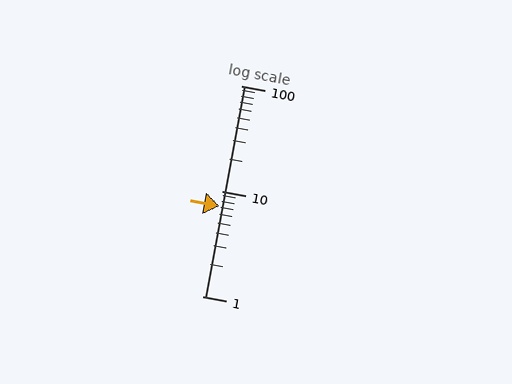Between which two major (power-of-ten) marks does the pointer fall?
The pointer is between 1 and 10.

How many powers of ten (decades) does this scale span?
The scale spans 2 decades, from 1 to 100.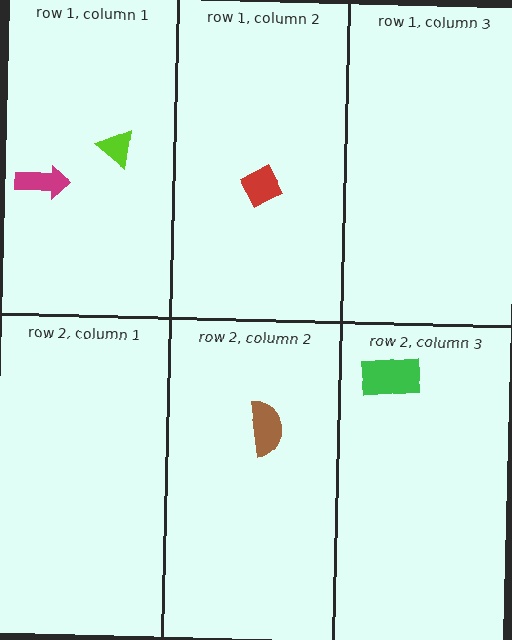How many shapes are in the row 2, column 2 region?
1.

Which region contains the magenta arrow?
The row 1, column 1 region.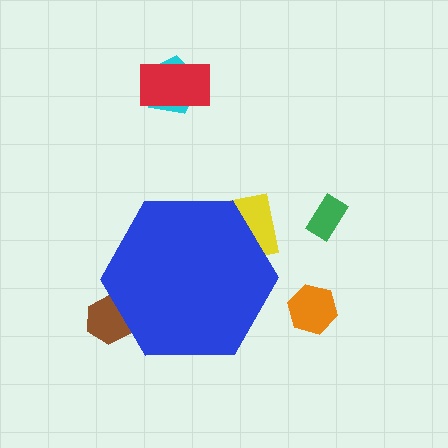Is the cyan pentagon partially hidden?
No, the cyan pentagon is fully visible.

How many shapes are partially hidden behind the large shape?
2 shapes are partially hidden.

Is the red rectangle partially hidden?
No, the red rectangle is fully visible.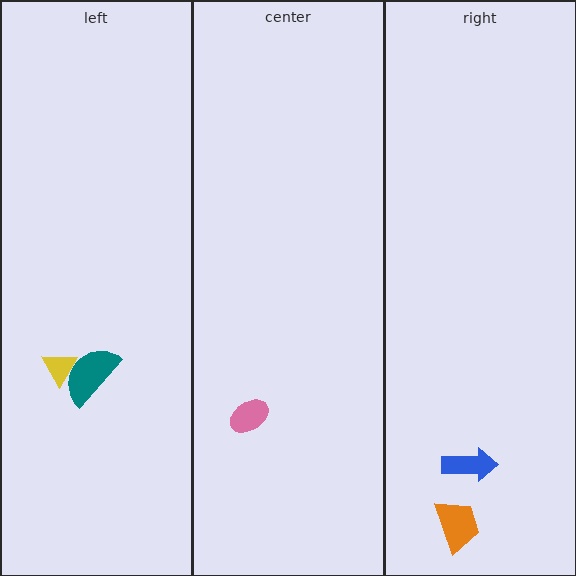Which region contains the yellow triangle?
The left region.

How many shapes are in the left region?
2.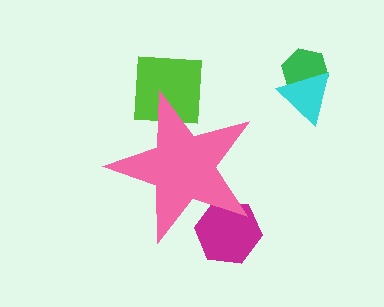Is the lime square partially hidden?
Yes, the lime square is partially hidden behind the pink star.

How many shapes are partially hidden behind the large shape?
2 shapes are partially hidden.